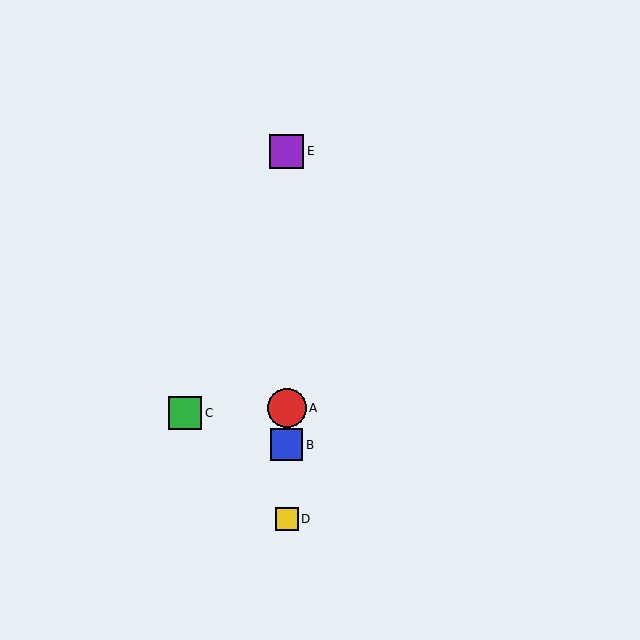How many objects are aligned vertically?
4 objects (A, B, D, E) are aligned vertically.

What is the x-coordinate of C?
Object C is at x≈185.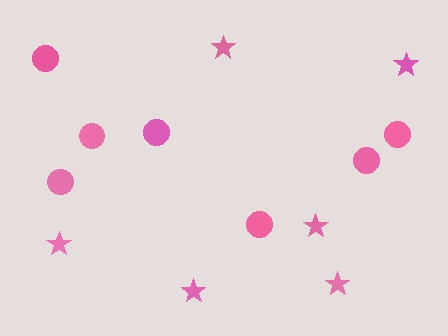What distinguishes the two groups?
There are 2 groups: one group of circles (7) and one group of stars (6).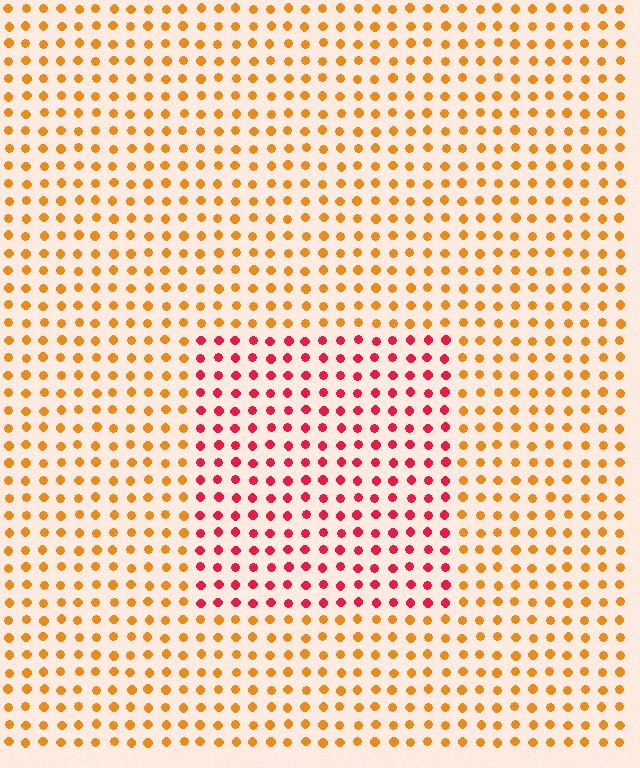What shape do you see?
I see a rectangle.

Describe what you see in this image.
The image is filled with small orange elements in a uniform arrangement. A rectangle-shaped region is visible where the elements are tinted to a slightly different hue, forming a subtle color boundary.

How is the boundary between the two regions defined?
The boundary is defined purely by a slight shift in hue (about 46 degrees). Spacing, size, and orientation are identical on both sides.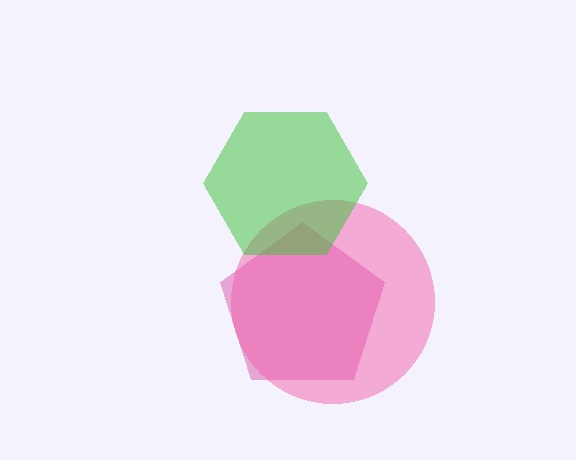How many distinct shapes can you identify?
There are 3 distinct shapes: a magenta pentagon, a pink circle, a green hexagon.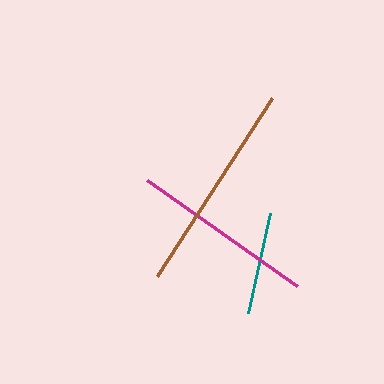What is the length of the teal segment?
The teal segment is approximately 103 pixels long.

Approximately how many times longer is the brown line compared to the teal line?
The brown line is approximately 2.1 times the length of the teal line.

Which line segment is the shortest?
The teal line is the shortest at approximately 103 pixels.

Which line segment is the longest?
The brown line is the longest at approximately 212 pixels.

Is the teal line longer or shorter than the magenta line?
The magenta line is longer than the teal line.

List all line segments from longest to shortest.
From longest to shortest: brown, magenta, teal.